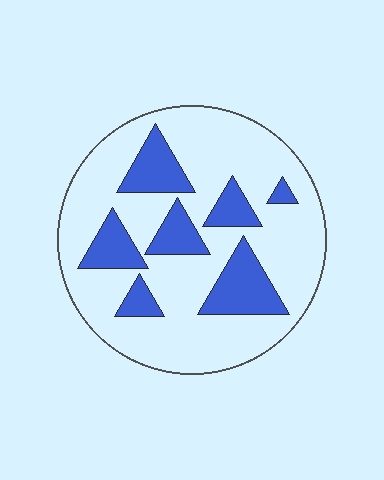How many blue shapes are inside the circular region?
7.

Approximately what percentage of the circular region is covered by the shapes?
Approximately 25%.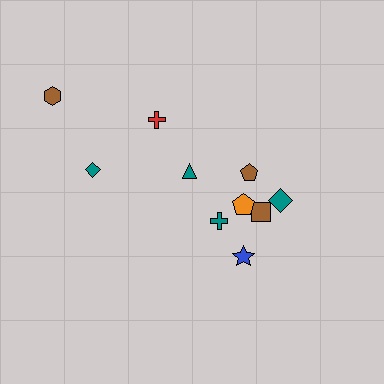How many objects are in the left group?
There are 4 objects.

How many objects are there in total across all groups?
There are 10 objects.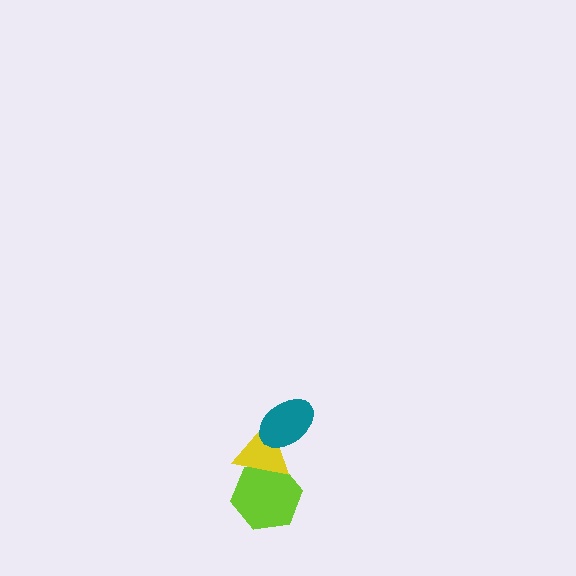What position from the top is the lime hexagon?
The lime hexagon is 3rd from the top.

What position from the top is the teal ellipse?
The teal ellipse is 1st from the top.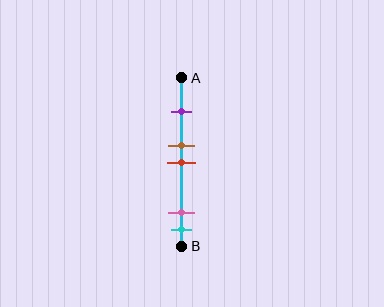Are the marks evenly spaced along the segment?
No, the marks are not evenly spaced.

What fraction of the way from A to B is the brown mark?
The brown mark is approximately 40% (0.4) of the way from A to B.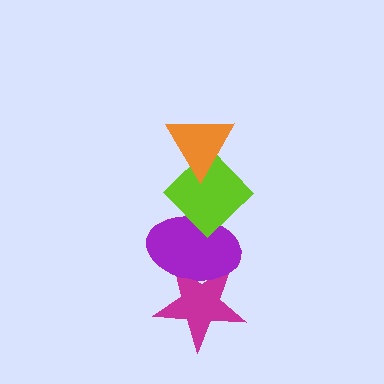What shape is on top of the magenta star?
The purple ellipse is on top of the magenta star.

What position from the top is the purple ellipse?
The purple ellipse is 3rd from the top.